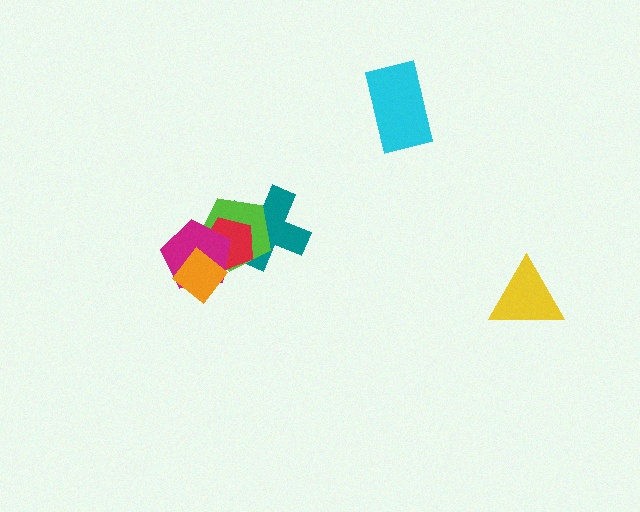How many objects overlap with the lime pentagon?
4 objects overlap with the lime pentagon.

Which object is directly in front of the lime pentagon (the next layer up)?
The red pentagon is directly in front of the lime pentagon.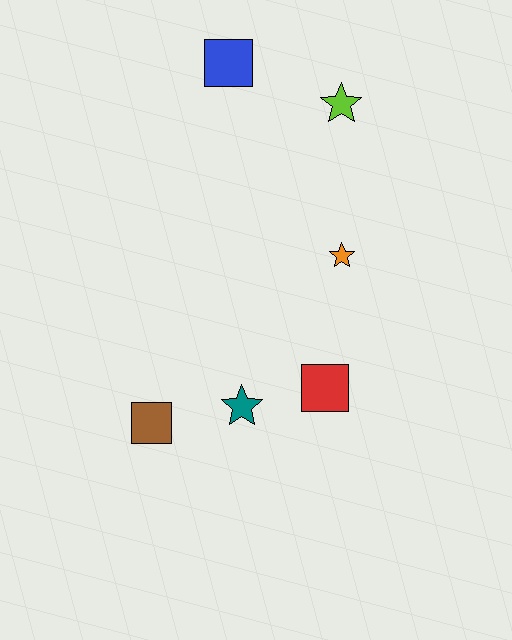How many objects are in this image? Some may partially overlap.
There are 6 objects.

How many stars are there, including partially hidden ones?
There are 3 stars.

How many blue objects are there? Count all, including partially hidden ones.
There is 1 blue object.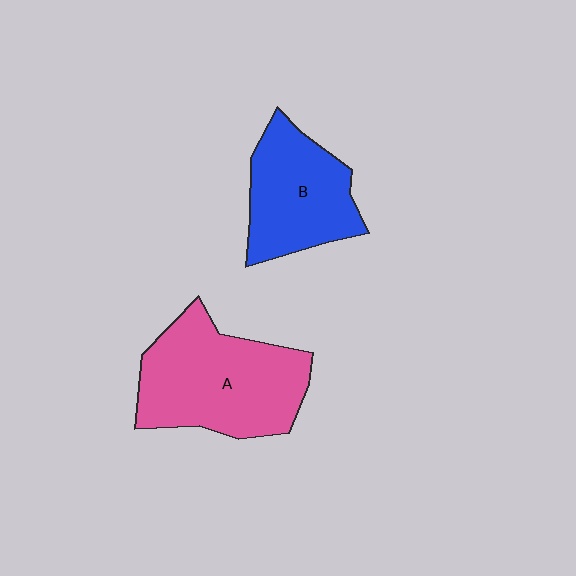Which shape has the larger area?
Shape A (pink).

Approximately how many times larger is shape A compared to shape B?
Approximately 1.4 times.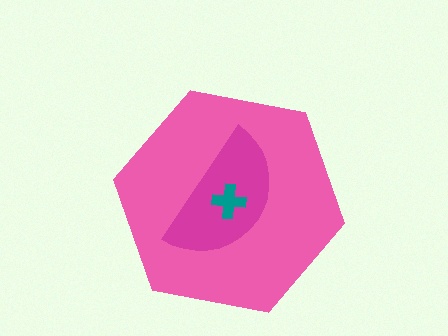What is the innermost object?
The teal cross.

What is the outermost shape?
The pink hexagon.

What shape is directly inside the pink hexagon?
The magenta semicircle.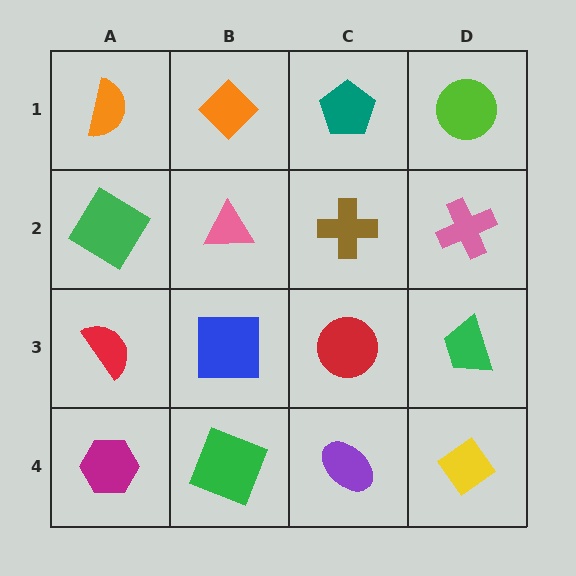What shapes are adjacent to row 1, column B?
A pink triangle (row 2, column B), an orange semicircle (row 1, column A), a teal pentagon (row 1, column C).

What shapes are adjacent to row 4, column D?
A green trapezoid (row 3, column D), a purple ellipse (row 4, column C).